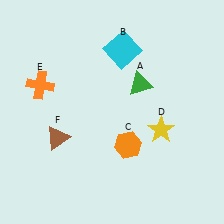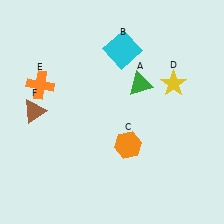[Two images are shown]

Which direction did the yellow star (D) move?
The yellow star (D) moved up.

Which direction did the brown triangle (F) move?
The brown triangle (F) moved up.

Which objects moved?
The objects that moved are: the yellow star (D), the brown triangle (F).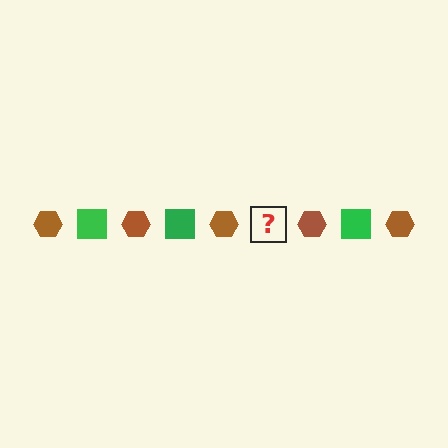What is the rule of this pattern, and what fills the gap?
The rule is that the pattern alternates between brown hexagon and green square. The gap should be filled with a green square.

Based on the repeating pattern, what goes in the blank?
The blank should be a green square.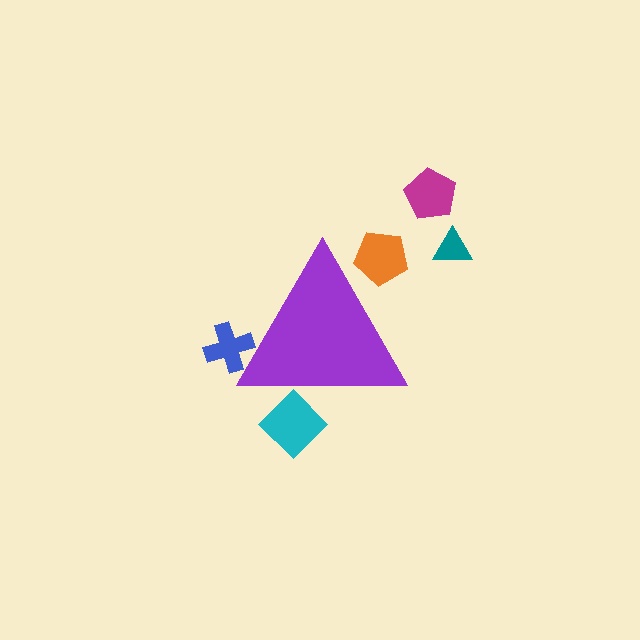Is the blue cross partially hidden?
Yes, the blue cross is partially hidden behind the purple triangle.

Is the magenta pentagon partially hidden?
No, the magenta pentagon is fully visible.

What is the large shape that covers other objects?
A purple triangle.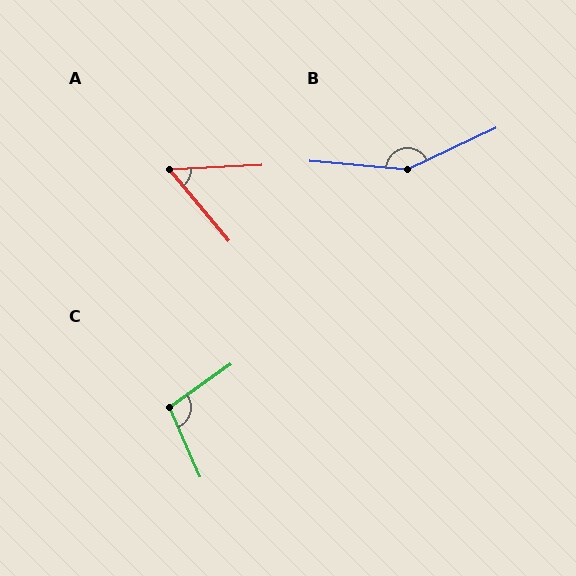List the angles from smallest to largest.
A (53°), C (102°), B (150°).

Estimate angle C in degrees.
Approximately 102 degrees.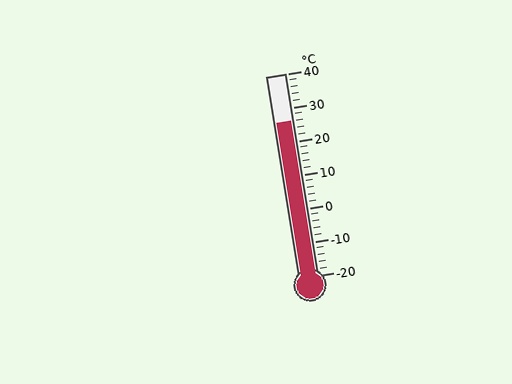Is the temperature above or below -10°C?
The temperature is above -10°C.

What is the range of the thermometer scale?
The thermometer scale ranges from -20°C to 40°C.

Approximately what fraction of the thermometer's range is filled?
The thermometer is filled to approximately 75% of its range.